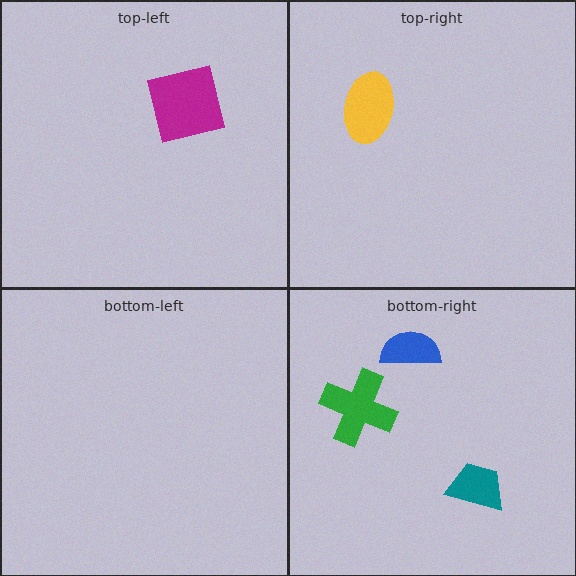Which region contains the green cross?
The bottom-right region.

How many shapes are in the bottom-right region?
3.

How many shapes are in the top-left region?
1.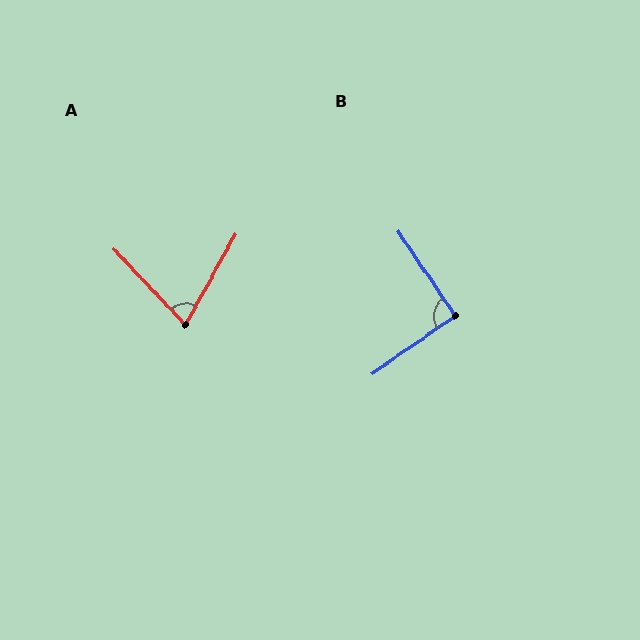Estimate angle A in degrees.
Approximately 72 degrees.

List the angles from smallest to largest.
A (72°), B (91°).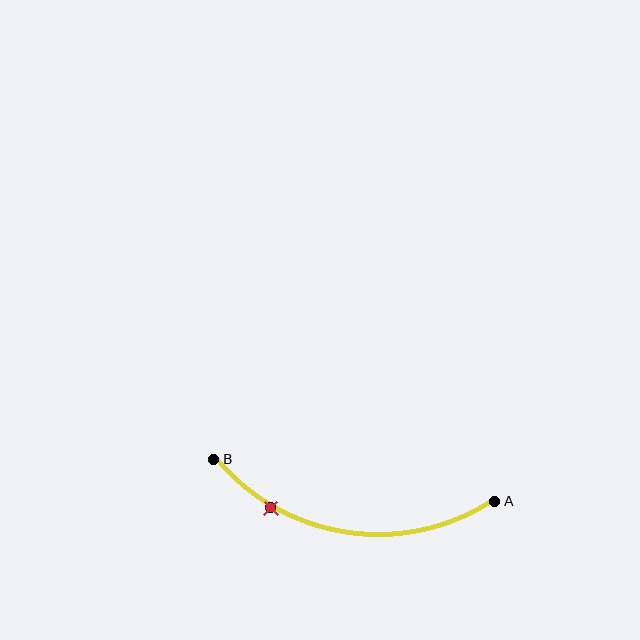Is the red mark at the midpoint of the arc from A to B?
No. The red mark lies on the arc but is closer to endpoint B. The arc midpoint would be at the point on the curve equidistant along the arc from both A and B.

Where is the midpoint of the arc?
The arc midpoint is the point on the curve farthest from the straight line joining A and B. It sits below that line.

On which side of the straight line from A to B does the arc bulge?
The arc bulges below the straight line connecting A and B.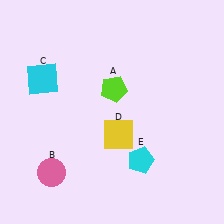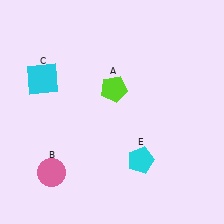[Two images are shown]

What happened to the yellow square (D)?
The yellow square (D) was removed in Image 2. It was in the bottom-right area of Image 1.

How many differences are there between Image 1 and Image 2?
There is 1 difference between the two images.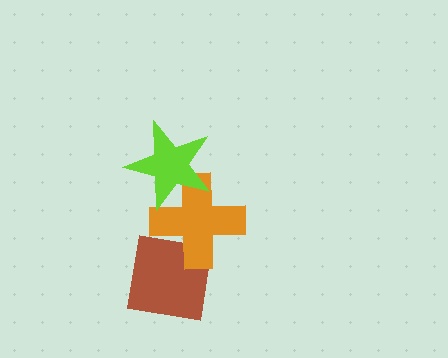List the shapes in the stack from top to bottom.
From top to bottom: the lime star, the orange cross, the brown square.